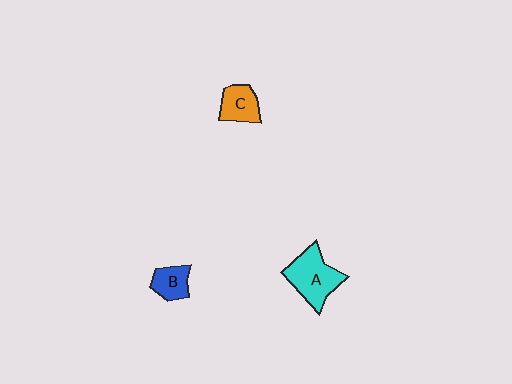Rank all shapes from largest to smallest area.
From largest to smallest: A (cyan), C (orange), B (blue).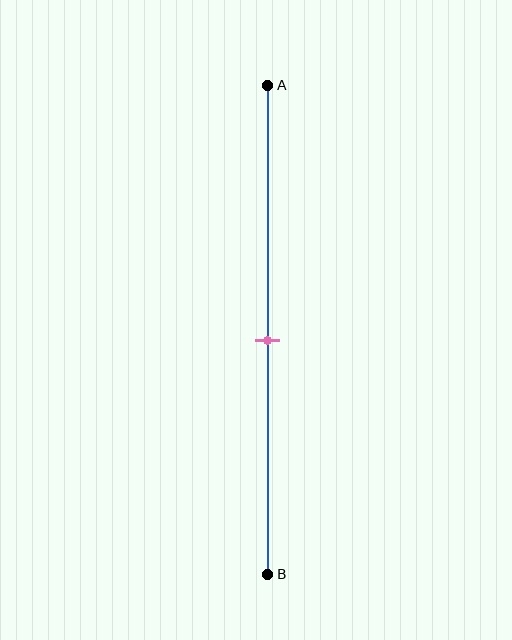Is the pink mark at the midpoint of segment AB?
Yes, the mark is approximately at the midpoint.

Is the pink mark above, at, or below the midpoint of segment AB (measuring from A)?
The pink mark is approximately at the midpoint of segment AB.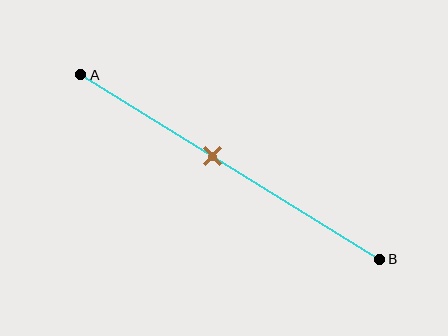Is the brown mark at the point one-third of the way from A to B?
No, the mark is at about 45% from A, not at the 33% one-third point.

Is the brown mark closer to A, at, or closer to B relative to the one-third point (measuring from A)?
The brown mark is closer to point B than the one-third point of segment AB.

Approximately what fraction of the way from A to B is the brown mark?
The brown mark is approximately 45% of the way from A to B.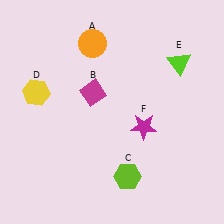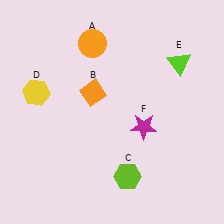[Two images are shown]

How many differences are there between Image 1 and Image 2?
There is 1 difference between the two images.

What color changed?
The diamond (B) changed from magenta in Image 1 to orange in Image 2.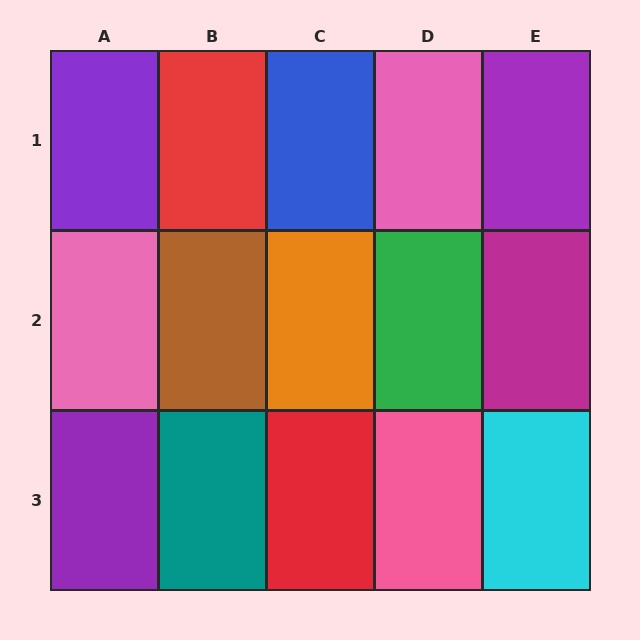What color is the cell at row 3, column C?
Red.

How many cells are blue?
1 cell is blue.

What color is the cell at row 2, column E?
Magenta.